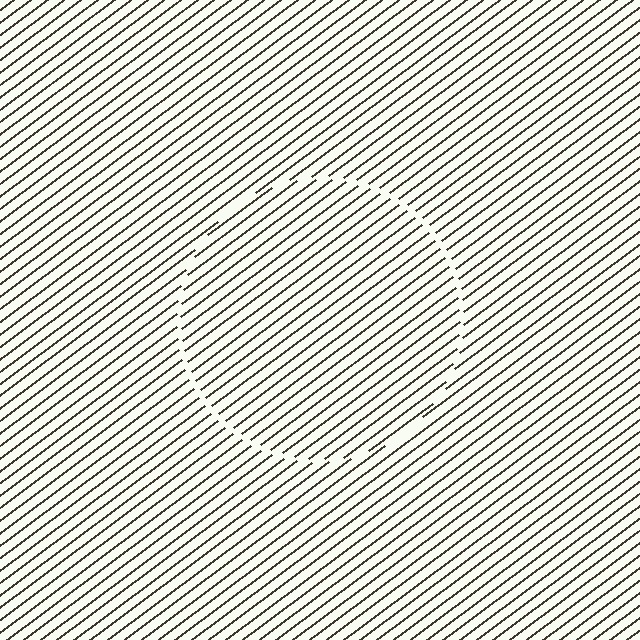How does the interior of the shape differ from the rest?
The interior of the shape contains the same grating, shifted by half a period — the contour is defined by the phase discontinuity where line-ends from the inner and outer gratings abut.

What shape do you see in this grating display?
An illusory circle. The interior of the shape contains the same grating, shifted by half a period — the contour is defined by the phase discontinuity where line-ends from the inner and outer gratings abut.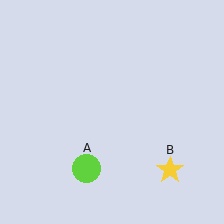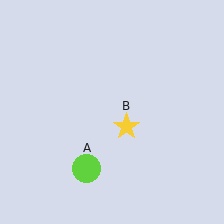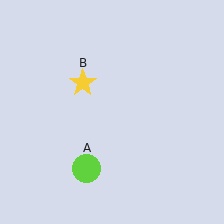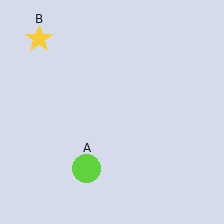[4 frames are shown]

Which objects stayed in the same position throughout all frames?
Lime circle (object A) remained stationary.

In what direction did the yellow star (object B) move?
The yellow star (object B) moved up and to the left.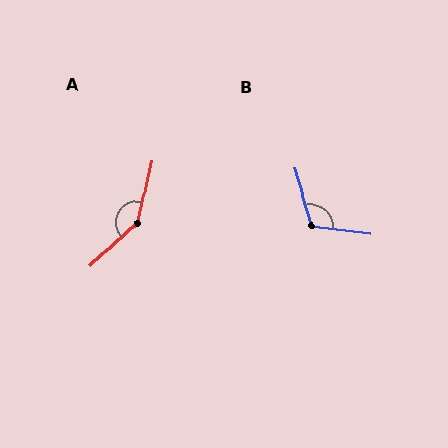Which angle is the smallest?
B, at approximately 114 degrees.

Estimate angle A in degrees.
Approximately 145 degrees.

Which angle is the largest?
A, at approximately 145 degrees.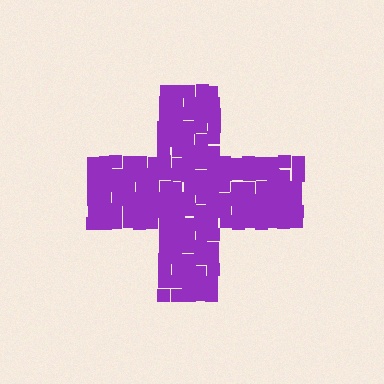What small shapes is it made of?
It is made of small squares.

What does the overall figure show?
The overall figure shows a cross.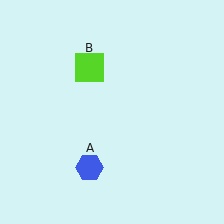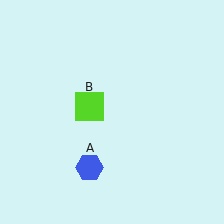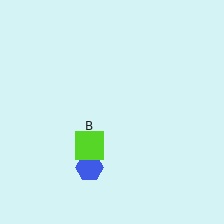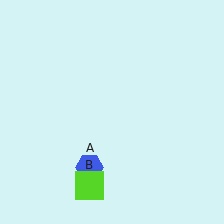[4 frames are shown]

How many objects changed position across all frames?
1 object changed position: lime square (object B).